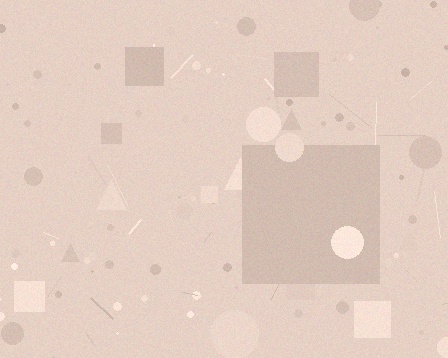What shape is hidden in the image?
A square is hidden in the image.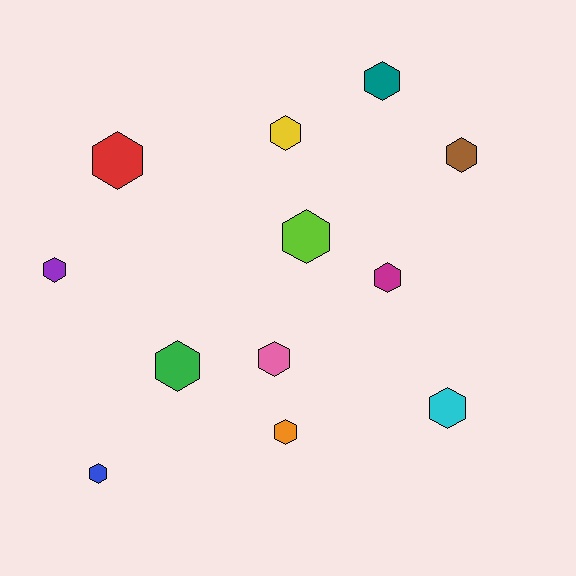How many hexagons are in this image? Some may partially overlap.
There are 12 hexagons.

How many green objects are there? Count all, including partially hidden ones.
There is 1 green object.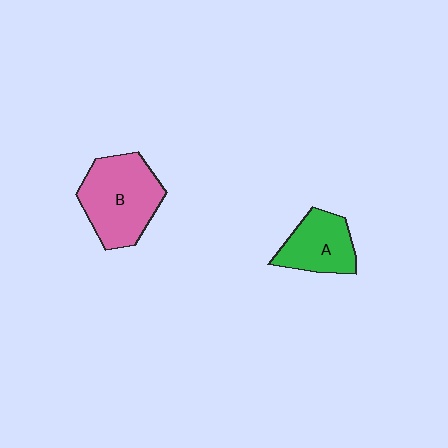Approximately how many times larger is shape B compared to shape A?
Approximately 1.5 times.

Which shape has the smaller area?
Shape A (green).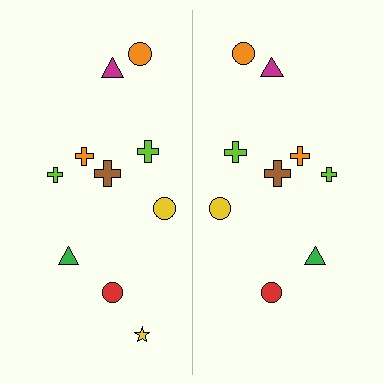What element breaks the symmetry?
A yellow star is missing from the right side.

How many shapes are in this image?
There are 19 shapes in this image.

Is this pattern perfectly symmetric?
No, the pattern is not perfectly symmetric. A yellow star is missing from the right side.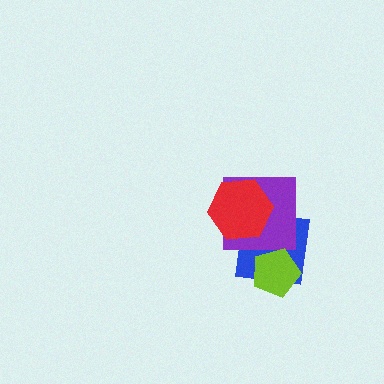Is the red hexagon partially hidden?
No, no other shape covers it.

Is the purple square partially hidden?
Yes, it is partially covered by another shape.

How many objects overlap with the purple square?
2 objects overlap with the purple square.